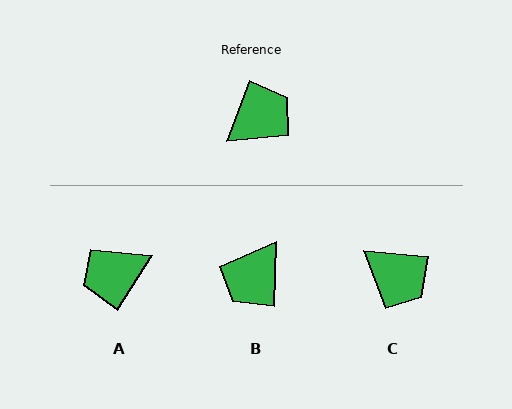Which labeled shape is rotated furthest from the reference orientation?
A, about 168 degrees away.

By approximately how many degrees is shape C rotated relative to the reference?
Approximately 74 degrees clockwise.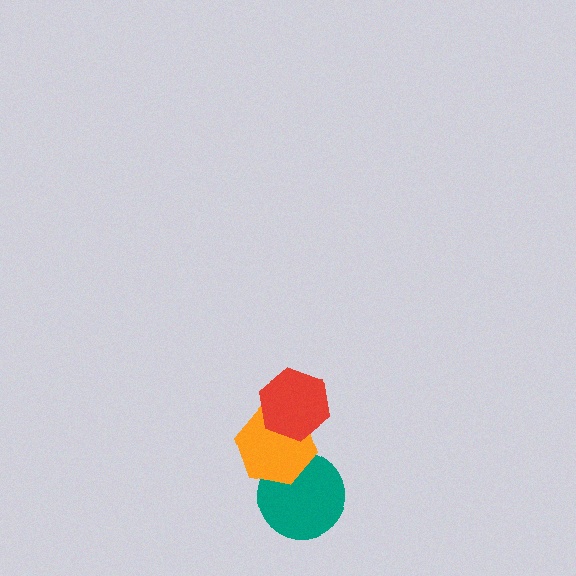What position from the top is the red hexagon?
The red hexagon is 1st from the top.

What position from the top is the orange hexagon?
The orange hexagon is 2nd from the top.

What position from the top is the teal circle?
The teal circle is 3rd from the top.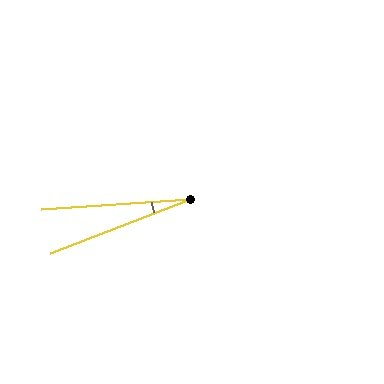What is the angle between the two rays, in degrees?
Approximately 17 degrees.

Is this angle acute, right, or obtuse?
It is acute.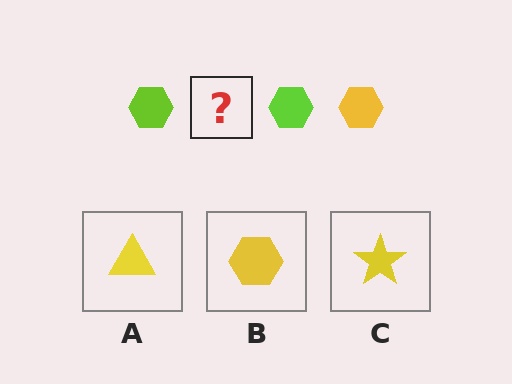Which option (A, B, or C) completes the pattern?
B.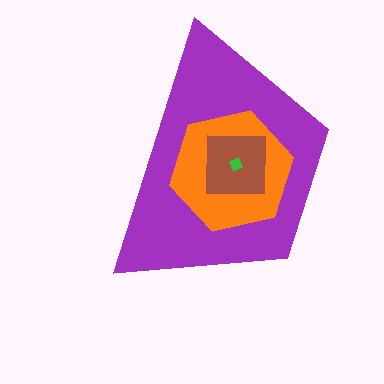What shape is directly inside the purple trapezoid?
The orange hexagon.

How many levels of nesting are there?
4.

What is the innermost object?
The green diamond.